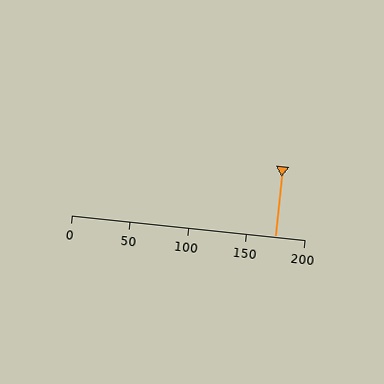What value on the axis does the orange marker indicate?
The marker indicates approximately 175.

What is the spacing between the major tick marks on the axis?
The major ticks are spaced 50 apart.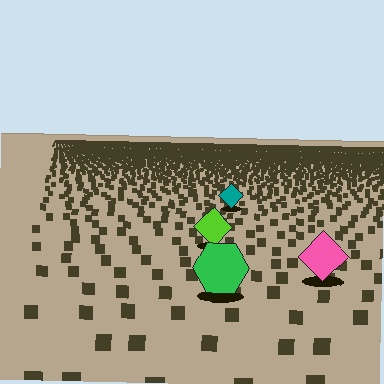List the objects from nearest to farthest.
From nearest to farthest: the green hexagon, the pink diamond, the lime diamond, the teal diamond.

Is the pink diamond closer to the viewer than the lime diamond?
Yes. The pink diamond is closer — you can tell from the texture gradient: the ground texture is coarser near it.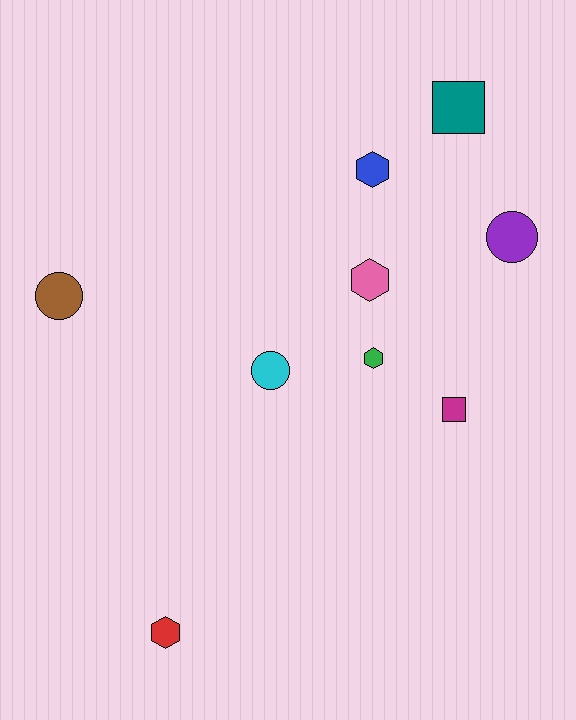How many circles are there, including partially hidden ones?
There are 3 circles.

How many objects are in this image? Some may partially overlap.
There are 9 objects.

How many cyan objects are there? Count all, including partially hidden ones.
There is 1 cyan object.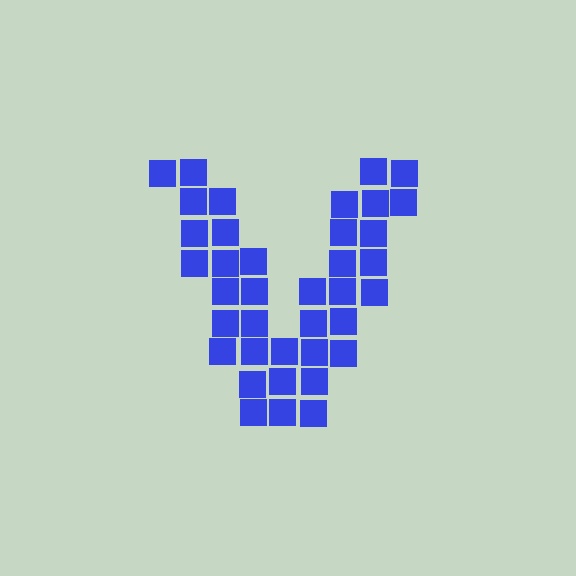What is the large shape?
The large shape is the letter V.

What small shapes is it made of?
It is made of small squares.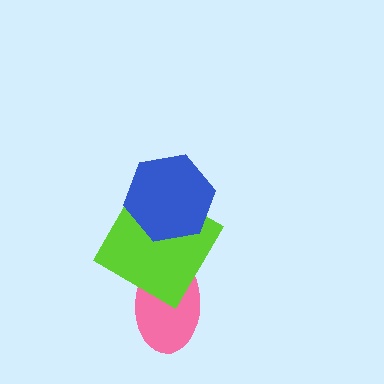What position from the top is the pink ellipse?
The pink ellipse is 3rd from the top.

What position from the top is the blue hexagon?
The blue hexagon is 1st from the top.